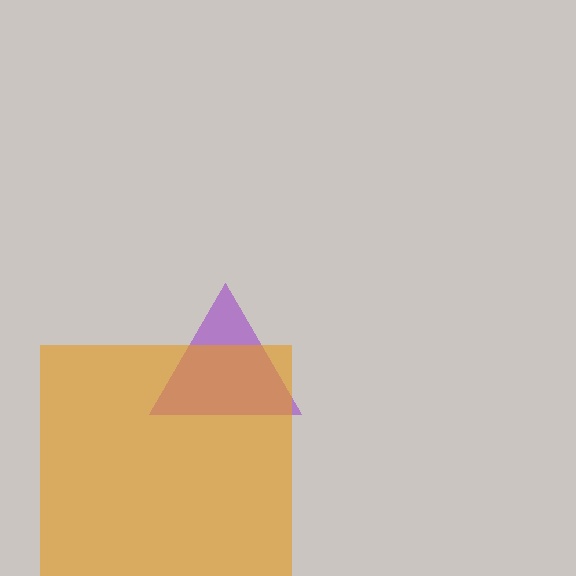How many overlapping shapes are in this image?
There are 2 overlapping shapes in the image.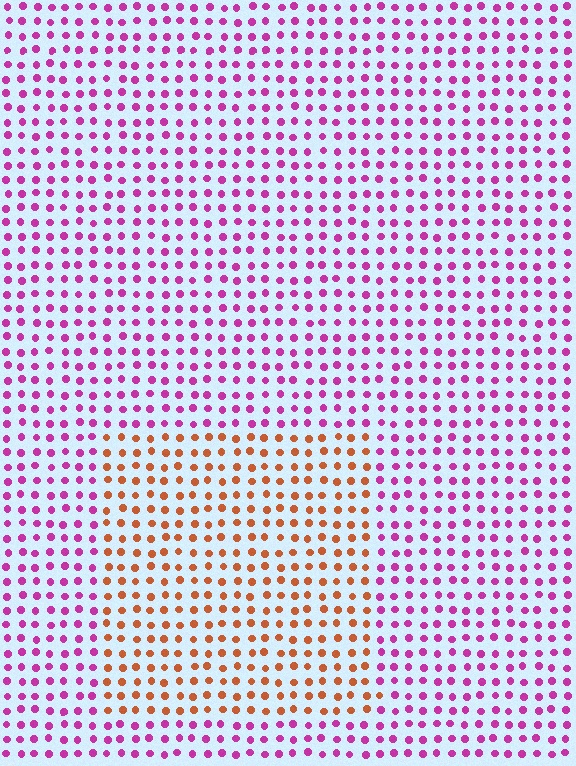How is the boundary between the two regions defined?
The boundary is defined purely by a slight shift in hue (about 64 degrees). Spacing, size, and orientation are identical on both sides.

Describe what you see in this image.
The image is filled with small magenta elements in a uniform arrangement. A rectangle-shaped region is visible where the elements are tinted to a slightly different hue, forming a subtle color boundary.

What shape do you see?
I see a rectangle.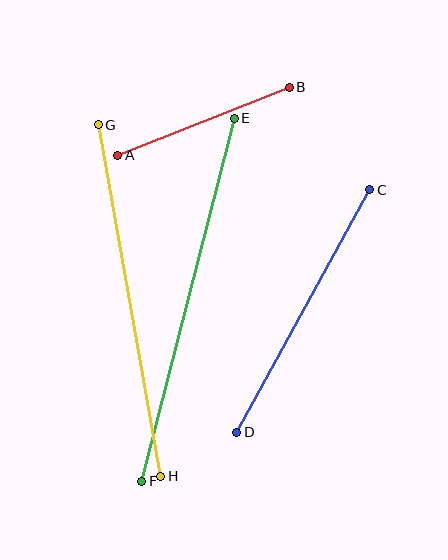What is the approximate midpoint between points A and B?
The midpoint is at approximately (203, 121) pixels.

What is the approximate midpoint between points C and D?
The midpoint is at approximately (303, 311) pixels.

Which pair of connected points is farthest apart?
Points E and F are farthest apart.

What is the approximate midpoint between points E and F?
The midpoint is at approximately (188, 300) pixels.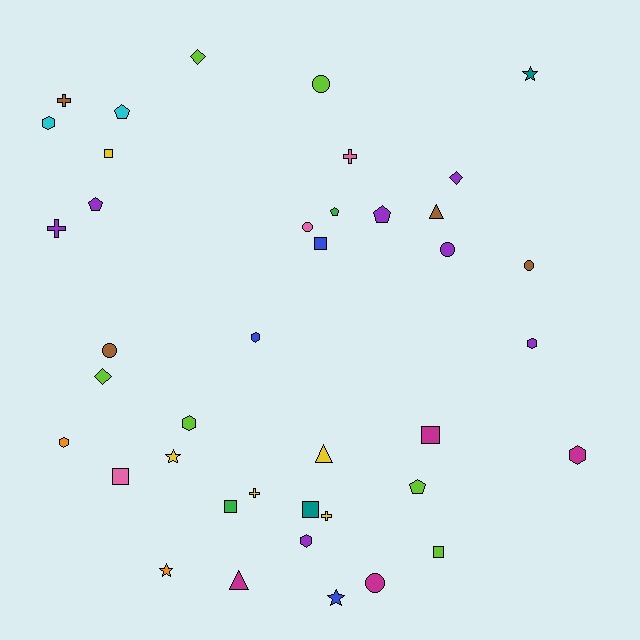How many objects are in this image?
There are 40 objects.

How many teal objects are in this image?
There are 2 teal objects.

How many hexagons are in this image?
There are 7 hexagons.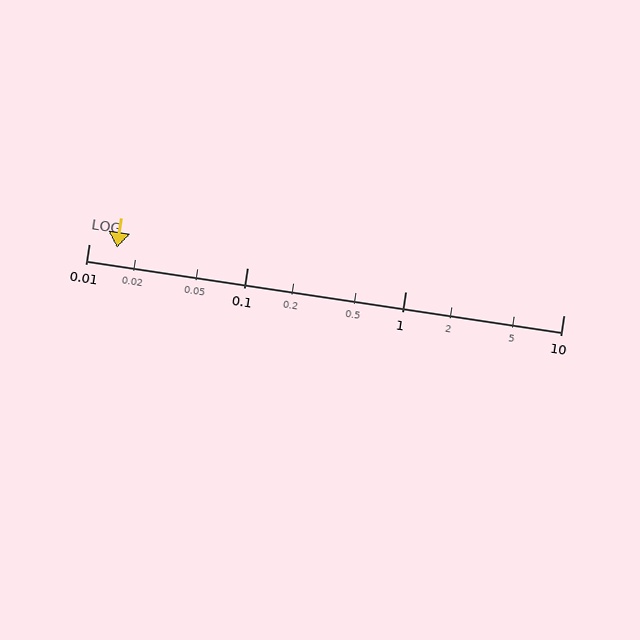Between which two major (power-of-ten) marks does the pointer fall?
The pointer is between 0.01 and 0.1.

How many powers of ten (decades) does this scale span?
The scale spans 3 decades, from 0.01 to 10.